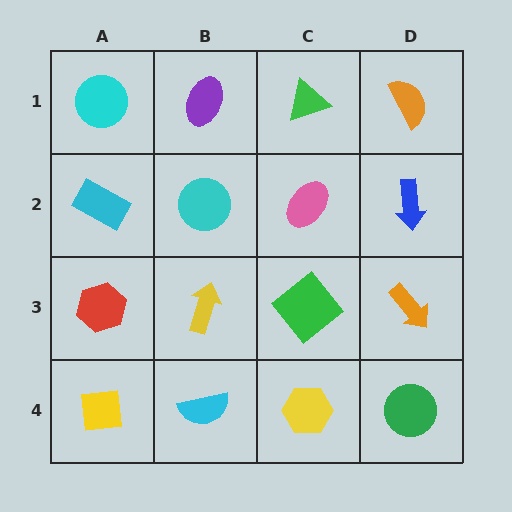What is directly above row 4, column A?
A red hexagon.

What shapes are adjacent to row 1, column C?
A pink ellipse (row 2, column C), a purple ellipse (row 1, column B), an orange semicircle (row 1, column D).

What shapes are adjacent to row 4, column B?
A yellow arrow (row 3, column B), a yellow square (row 4, column A), a yellow hexagon (row 4, column C).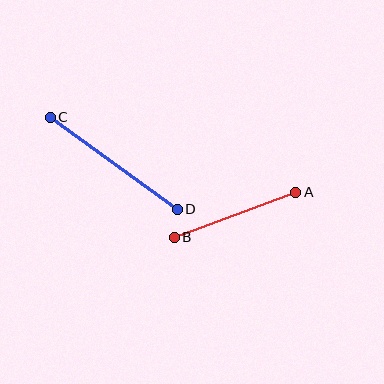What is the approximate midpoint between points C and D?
The midpoint is at approximately (114, 163) pixels.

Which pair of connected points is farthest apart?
Points C and D are farthest apart.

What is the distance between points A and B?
The distance is approximately 130 pixels.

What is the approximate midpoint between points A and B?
The midpoint is at approximately (235, 215) pixels.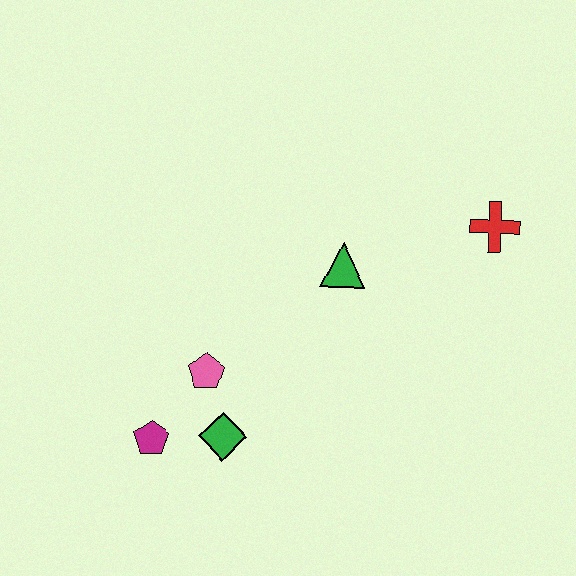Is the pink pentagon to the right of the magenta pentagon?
Yes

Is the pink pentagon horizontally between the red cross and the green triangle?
No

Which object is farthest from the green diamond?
The red cross is farthest from the green diamond.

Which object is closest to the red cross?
The green triangle is closest to the red cross.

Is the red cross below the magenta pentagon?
No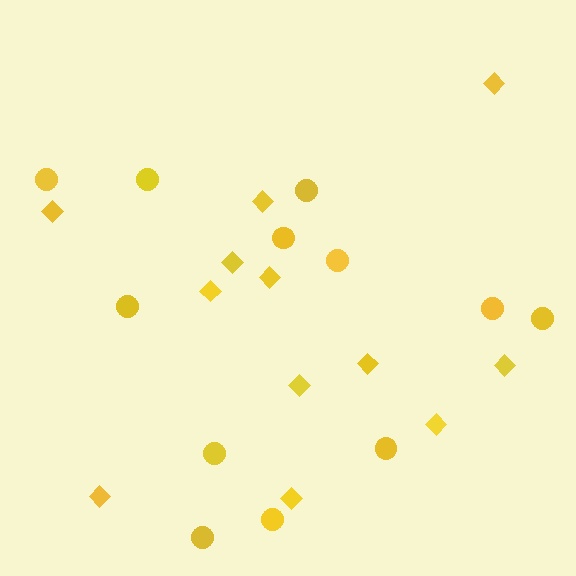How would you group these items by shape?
There are 2 groups: one group of diamonds (12) and one group of circles (12).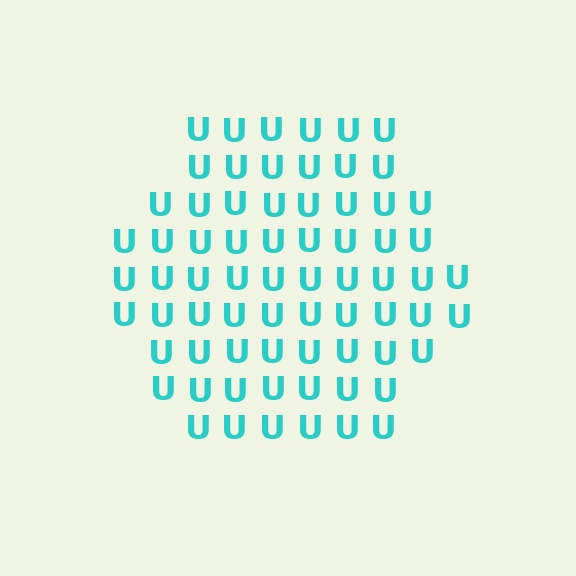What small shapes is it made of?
It is made of small letter U's.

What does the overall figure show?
The overall figure shows a hexagon.